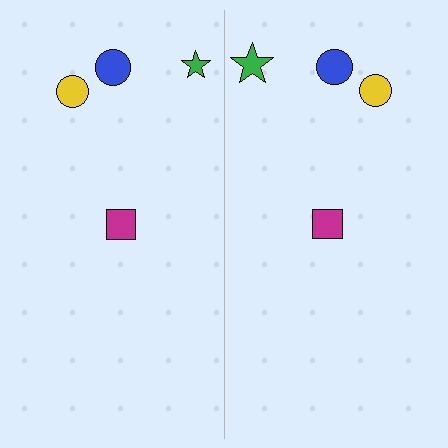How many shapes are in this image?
There are 8 shapes in this image.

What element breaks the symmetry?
The green star on the right side has a different size than its mirror counterpart.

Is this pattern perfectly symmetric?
No, the pattern is not perfectly symmetric. The green star on the right side has a different size than its mirror counterpart.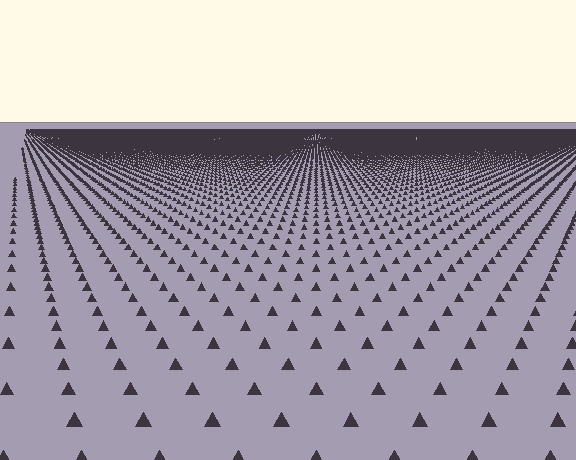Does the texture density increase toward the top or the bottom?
Density increases toward the top.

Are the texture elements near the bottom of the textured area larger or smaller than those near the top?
Larger. Near the bottom, elements are closer to the viewer and appear at a bigger on-screen size.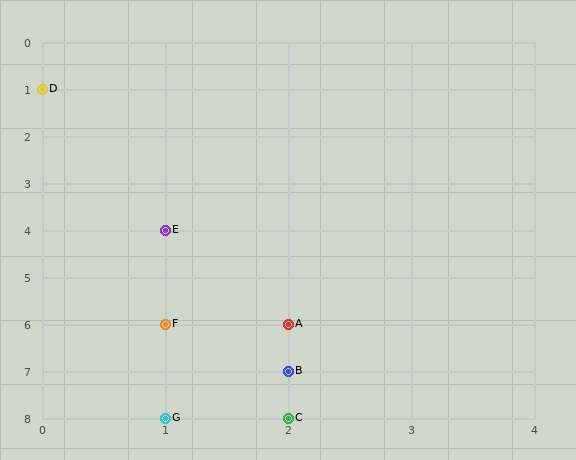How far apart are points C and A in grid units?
Points C and A are 2 rows apart.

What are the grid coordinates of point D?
Point D is at grid coordinates (0, 1).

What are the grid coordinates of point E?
Point E is at grid coordinates (1, 4).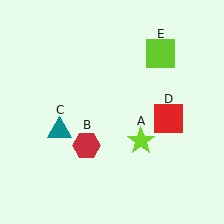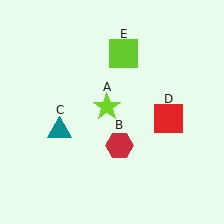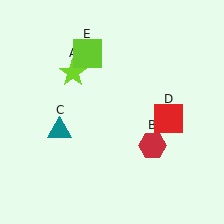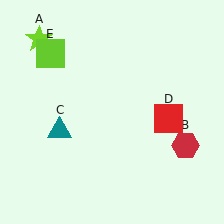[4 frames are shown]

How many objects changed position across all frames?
3 objects changed position: lime star (object A), red hexagon (object B), lime square (object E).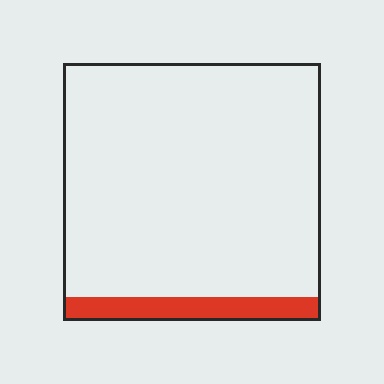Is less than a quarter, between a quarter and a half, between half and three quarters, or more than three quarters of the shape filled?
Less than a quarter.